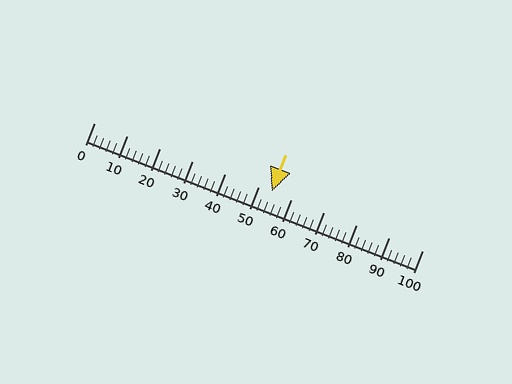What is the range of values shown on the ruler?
The ruler shows values from 0 to 100.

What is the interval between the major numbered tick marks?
The major tick marks are spaced 10 units apart.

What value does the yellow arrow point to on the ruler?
The yellow arrow points to approximately 54.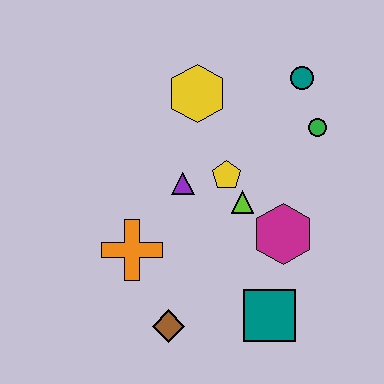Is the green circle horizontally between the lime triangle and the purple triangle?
No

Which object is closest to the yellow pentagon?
The lime triangle is closest to the yellow pentagon.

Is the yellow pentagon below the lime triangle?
No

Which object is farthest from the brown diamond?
The teal circle is farthest from the brown diamond.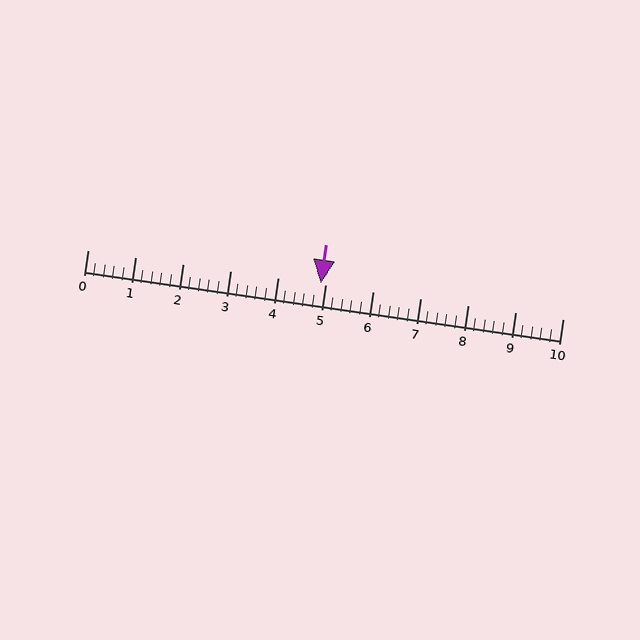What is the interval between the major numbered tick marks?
The major tick marks are spaced 1 units apart.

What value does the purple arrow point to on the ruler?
The purple arrow points to approximately 4.9.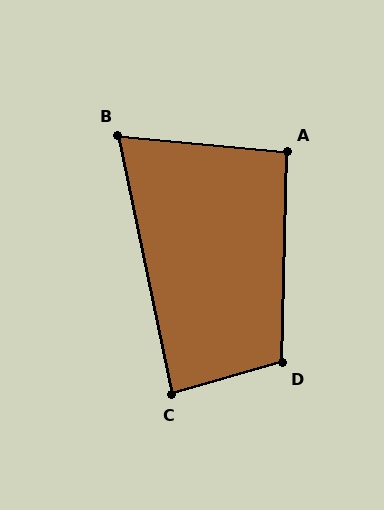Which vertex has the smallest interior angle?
B, at approximately 73 degrees.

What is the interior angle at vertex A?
Approximately 94 degrees (approximately right).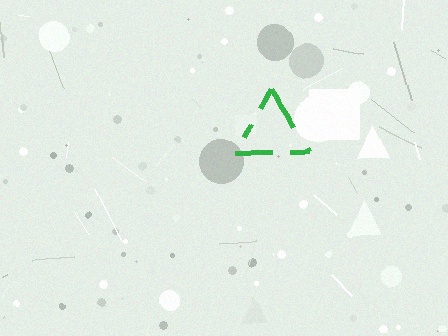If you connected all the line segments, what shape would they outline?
They would outline a triangle.